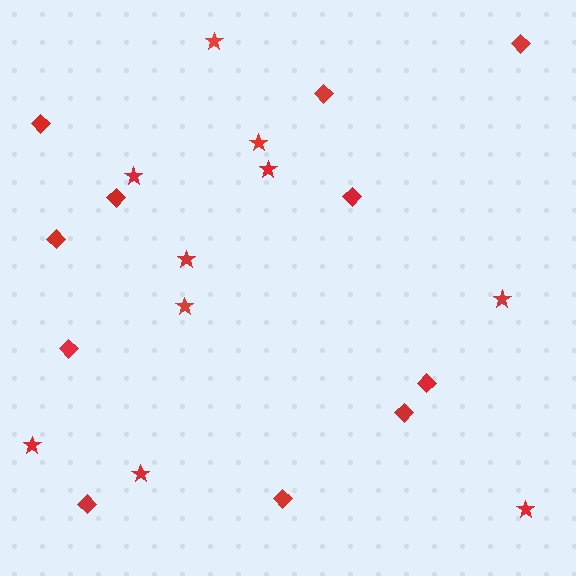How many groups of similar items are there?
There are 2 groups: one group of diamonds (11) and one group of stars (10).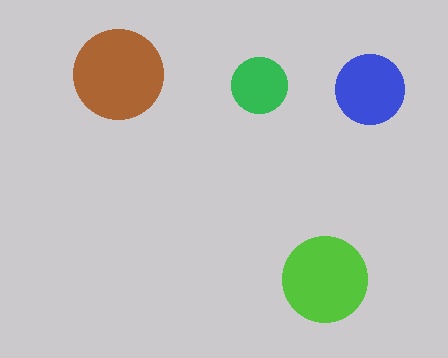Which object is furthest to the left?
The brown circle is leftmost.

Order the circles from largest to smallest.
the brown one, the lime one, the blue one, the green one.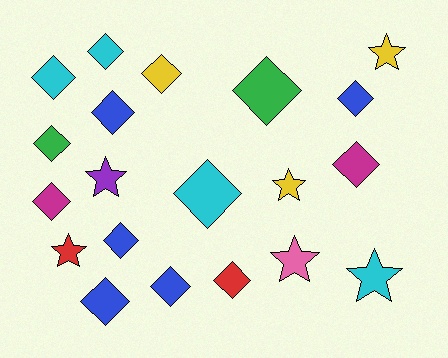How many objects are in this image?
There are 20 objects.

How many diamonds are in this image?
There are 14 diamonds.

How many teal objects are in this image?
There are no teal objects.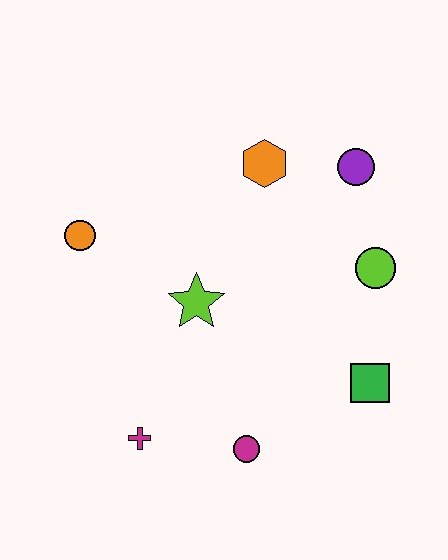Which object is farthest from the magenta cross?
The purple circle is farthest from the magenta cross.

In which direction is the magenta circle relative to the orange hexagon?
The magenta circle is below the orange hexagon.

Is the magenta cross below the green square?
Yes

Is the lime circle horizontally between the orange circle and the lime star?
No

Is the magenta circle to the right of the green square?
No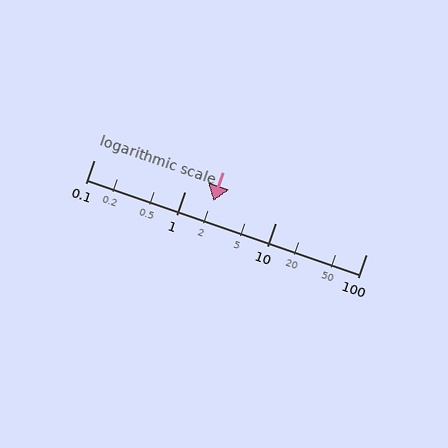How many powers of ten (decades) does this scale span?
The scale spans 3 decades, from 0.1 to 100.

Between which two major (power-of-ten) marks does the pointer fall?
The pointer is between 1 and 10.